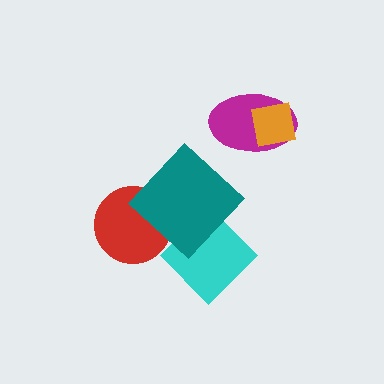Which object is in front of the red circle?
The teal diamond is in front of the red circle.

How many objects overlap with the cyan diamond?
1 object overlaps with the cyan diamond.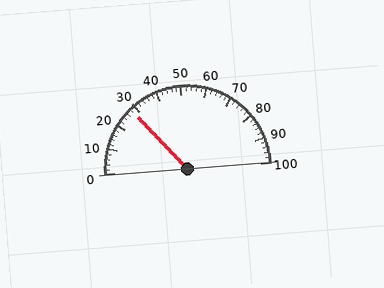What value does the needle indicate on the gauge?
The needle indicates approximately 28.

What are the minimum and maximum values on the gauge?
The gauge ranges from 0 to 100.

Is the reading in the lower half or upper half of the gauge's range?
The reading is in the lower half of the range (0 to 100).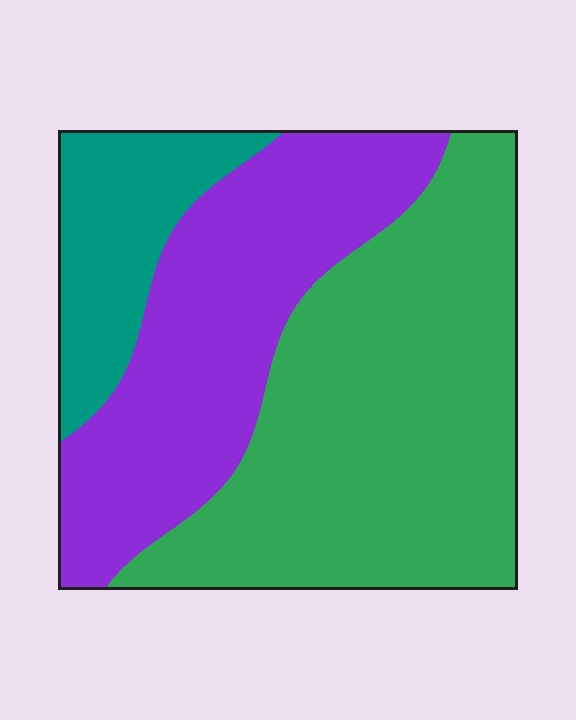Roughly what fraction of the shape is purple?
Purple takes up about one third (1/3) of the shape.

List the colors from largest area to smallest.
From largest to smallest: green, purple, teal.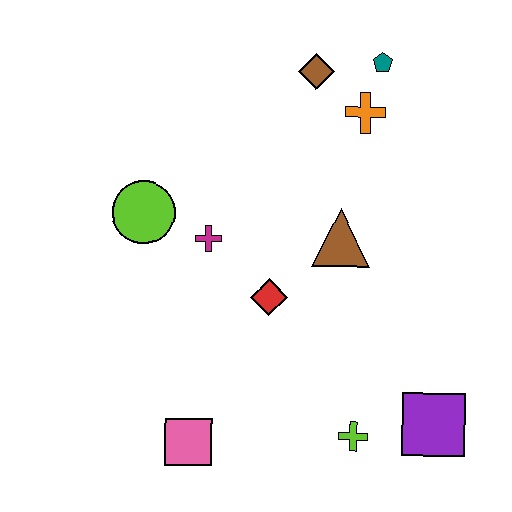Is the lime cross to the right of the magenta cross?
Yes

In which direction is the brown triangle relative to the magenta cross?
The brown triangle is to the right of the magenta cross.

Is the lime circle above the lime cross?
Yes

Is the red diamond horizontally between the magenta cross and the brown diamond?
Yes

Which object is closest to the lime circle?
The magenta cross is closest to the lime circle.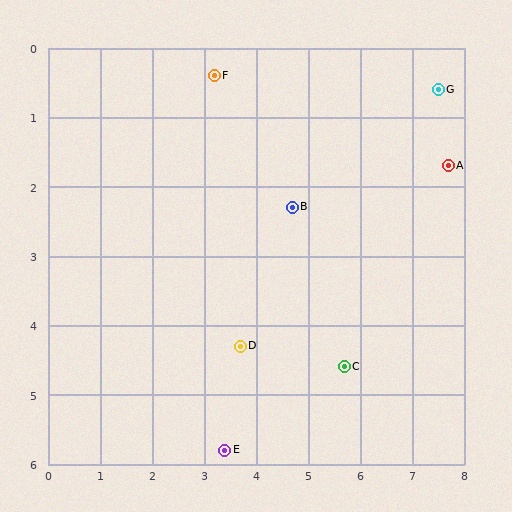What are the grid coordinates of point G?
Point G is at approximately (7.5, 0.6).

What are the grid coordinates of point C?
Point C is at approximately (5.7, 4.6).